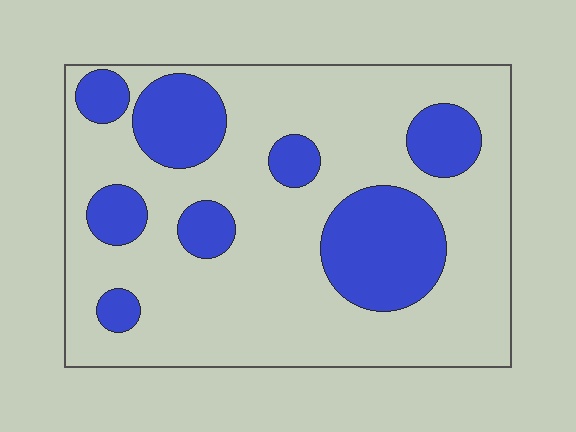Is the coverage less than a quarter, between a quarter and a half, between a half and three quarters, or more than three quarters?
Between a quarter and a half.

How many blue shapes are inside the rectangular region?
8.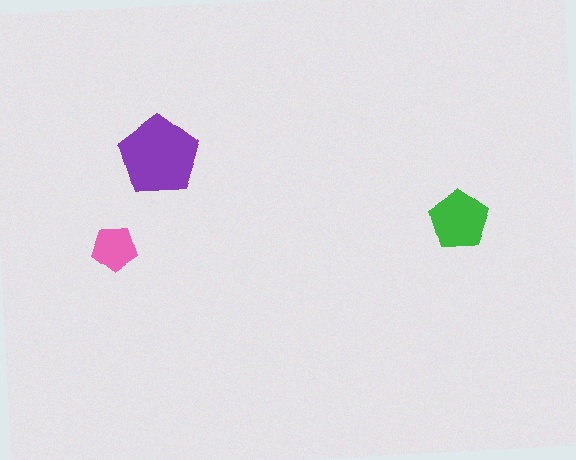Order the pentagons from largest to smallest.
the purple one, the green one, the pink one.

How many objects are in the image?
There are 3 objects in the image.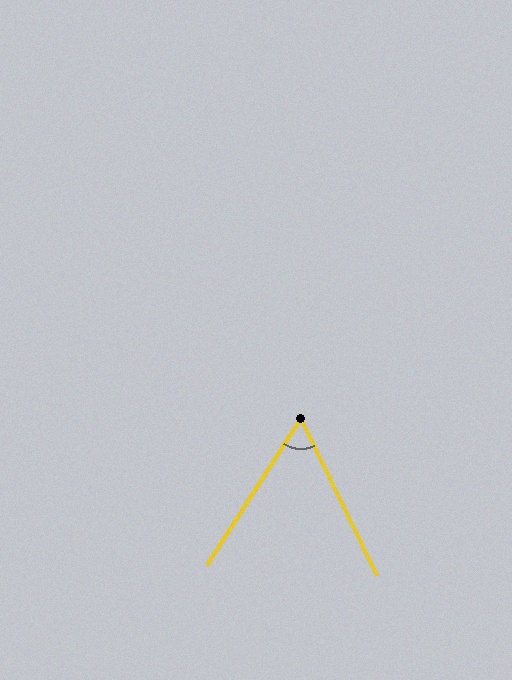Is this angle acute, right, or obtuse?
It is acute.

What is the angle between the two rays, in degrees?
Approximately 58 degrees.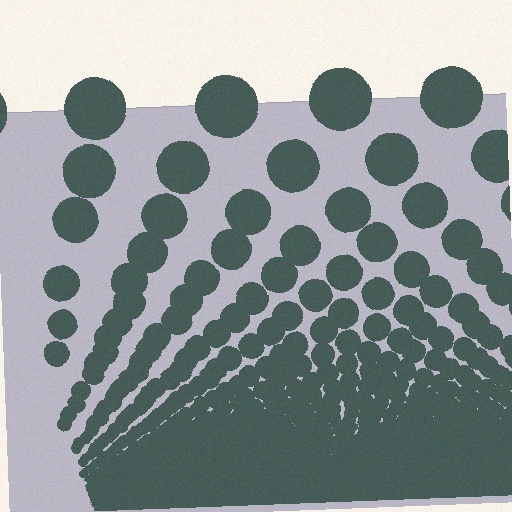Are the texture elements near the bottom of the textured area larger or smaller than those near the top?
Smaller. The gradient is inverted — elements near the bottom are smaller and denser.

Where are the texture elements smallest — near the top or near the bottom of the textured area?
Near the bottom.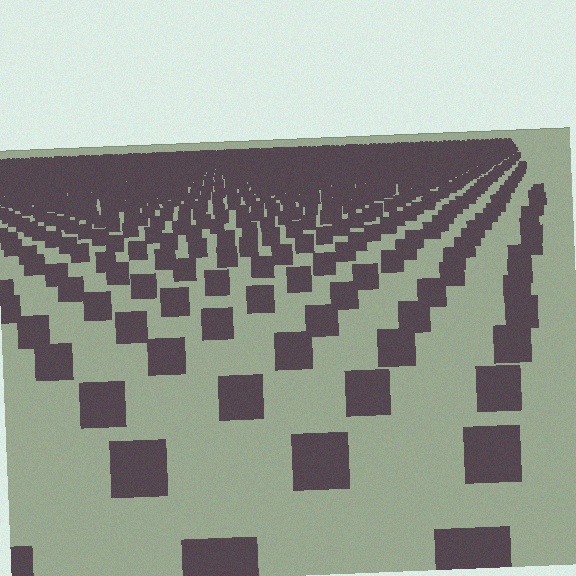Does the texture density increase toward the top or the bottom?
Density increases toward the top.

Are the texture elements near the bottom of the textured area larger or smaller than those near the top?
Larger. Near the bottom, elements are closer to the viewer and appear at a bigger on-screen size.